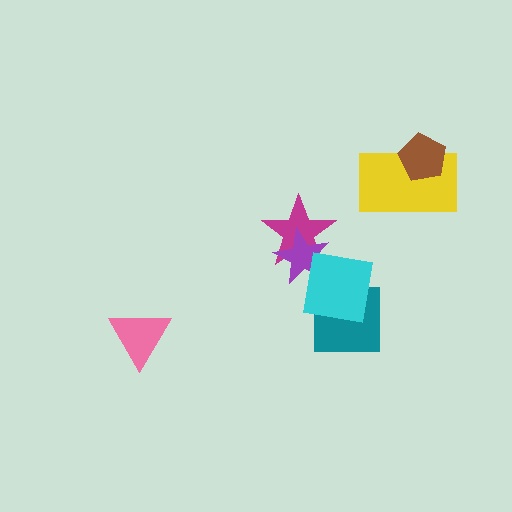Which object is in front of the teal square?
The cyan square is in front of the teal square.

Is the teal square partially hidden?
Yes, it is partially covered by another shape.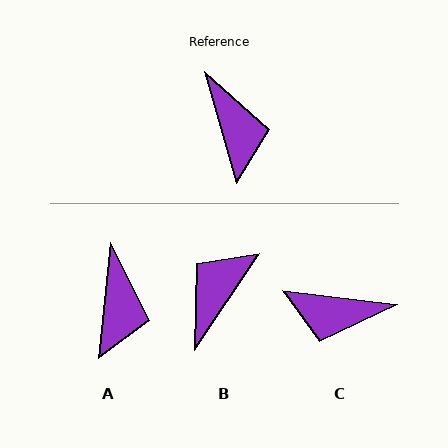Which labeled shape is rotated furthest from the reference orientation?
B, about 130 degrees away.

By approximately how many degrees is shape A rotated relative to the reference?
Approximately 22 degrees clockwise.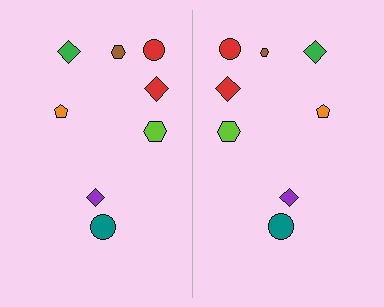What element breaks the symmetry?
The brown hexagon on the right side has a different size than its mirror counterpart.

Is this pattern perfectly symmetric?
No, the pattern is not perfectly symmetric. The brown hexagon on the right side has a different size than its mirror counterpart.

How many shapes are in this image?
There are 16 shapes in this image.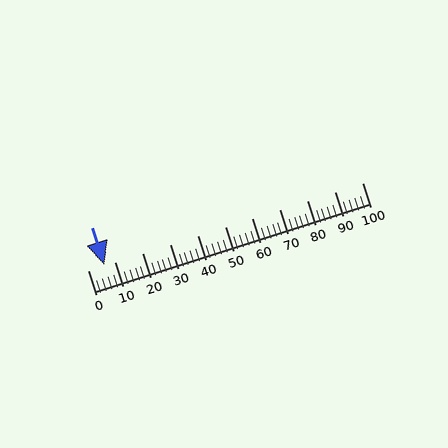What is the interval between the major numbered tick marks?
The major tick marks are spaced 10 units apart.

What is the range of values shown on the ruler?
The ruler shows values from 0 to 100.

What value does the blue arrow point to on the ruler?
The blue arrow points to approximately 6.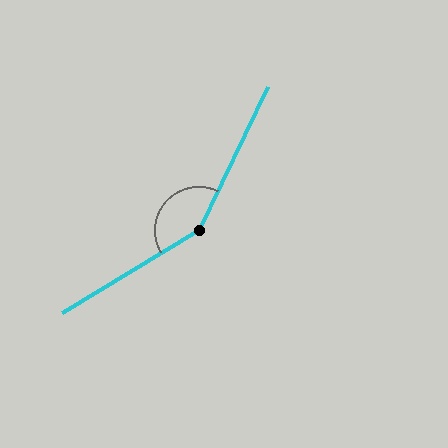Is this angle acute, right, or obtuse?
It is obtuse.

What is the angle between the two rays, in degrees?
Approximately 147 degrees.